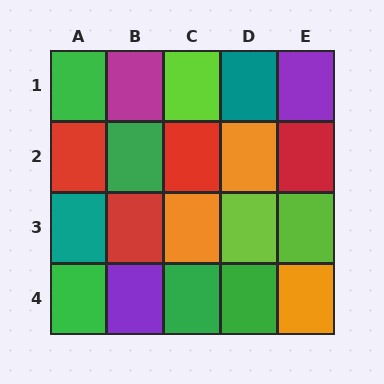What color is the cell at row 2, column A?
Red.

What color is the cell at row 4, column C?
Green.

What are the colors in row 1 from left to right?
Green, magenta, lime, teal, purple.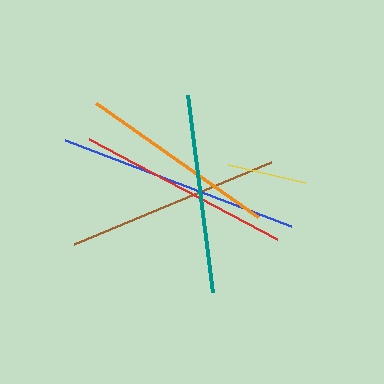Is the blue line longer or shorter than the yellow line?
The blue line is longer than the yellow line.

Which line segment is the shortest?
The yellow line is the shortest at approximately 79 pixels.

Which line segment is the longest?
The blue line is the longest at approximately 242 pixels.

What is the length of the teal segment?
The teal segment is approximately 199 pixels long.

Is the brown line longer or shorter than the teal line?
The brown line is longer than the teal line.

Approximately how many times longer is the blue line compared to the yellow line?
The blue line is approximately 3.1 times the length of the yellow line.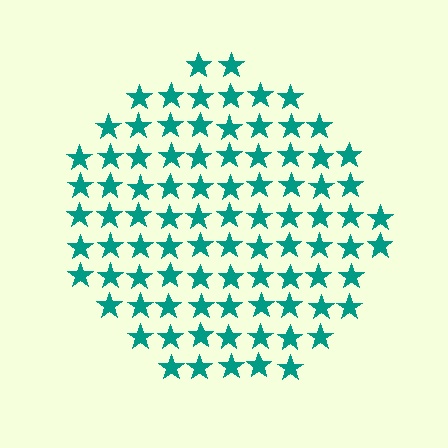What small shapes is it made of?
It is made of small stars.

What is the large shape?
The large shape is a circle.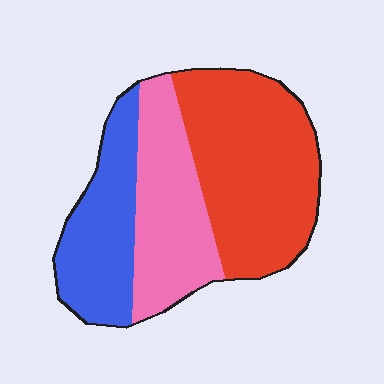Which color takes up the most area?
Red, at roughly 45%.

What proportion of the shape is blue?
Blue takes up between a sixth and a third of the shape.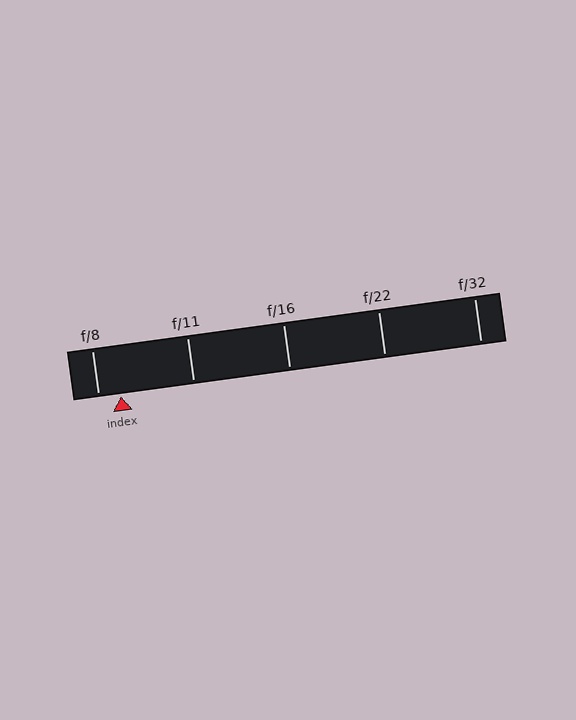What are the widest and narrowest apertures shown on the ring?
The widest aperture shown is f/8 and the narrowest is f/32.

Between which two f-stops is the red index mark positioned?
The index mark is between f/8 and f/11.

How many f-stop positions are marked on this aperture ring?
There are 5 f-stop positions marked.